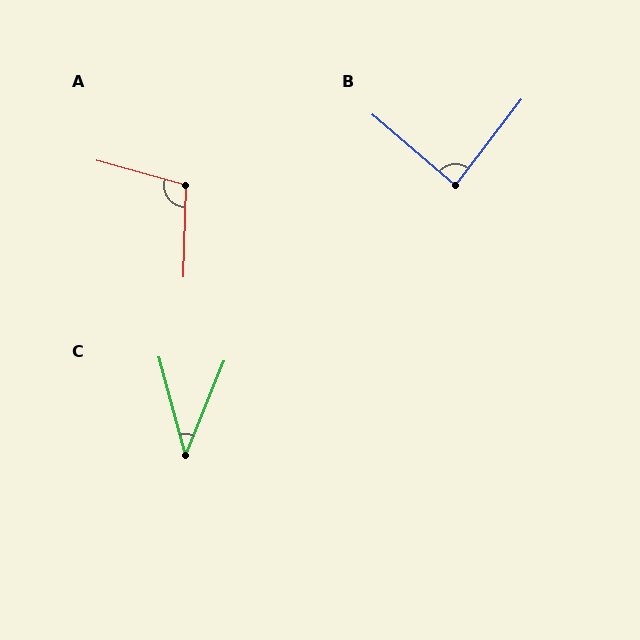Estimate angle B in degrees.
Approximately 87 degrees.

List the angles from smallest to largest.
C (37°), B (87°), A (104°).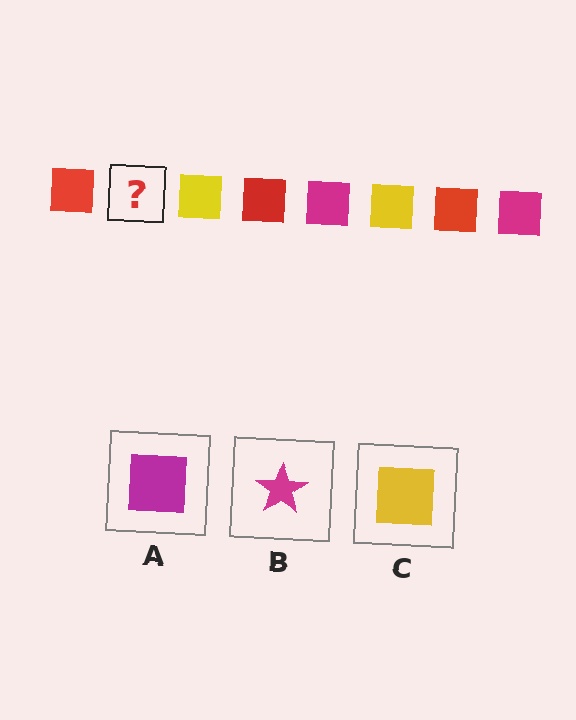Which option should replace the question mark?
Option A.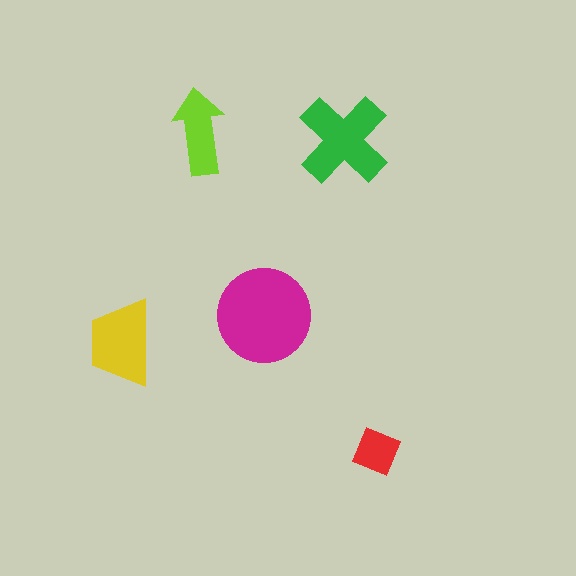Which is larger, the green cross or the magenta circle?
The magenta circle.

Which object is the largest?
The magenta circle.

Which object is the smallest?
The red diamond.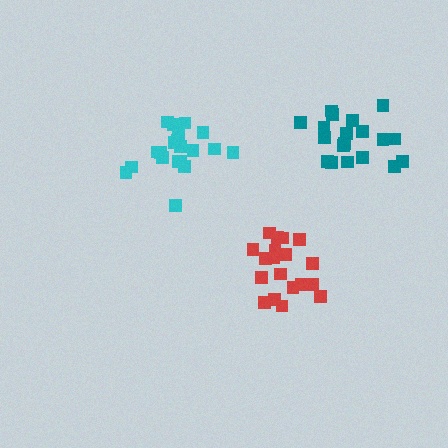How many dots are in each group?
Group 1: 19 dots, Group 2: 19 dots, Group 3: 20 dots (58 total).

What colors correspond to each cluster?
The clusters are colored: red, teal, cyan.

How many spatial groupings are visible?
There are 3 spatial groupings.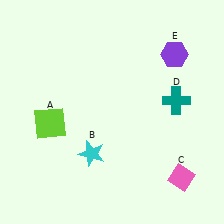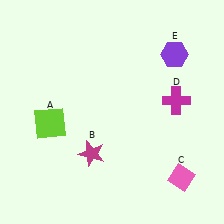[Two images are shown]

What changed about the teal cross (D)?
In Image 1, D is teal. In Image 2, it changed to magenta.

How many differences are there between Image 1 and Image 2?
There are 2 differences between the two images.